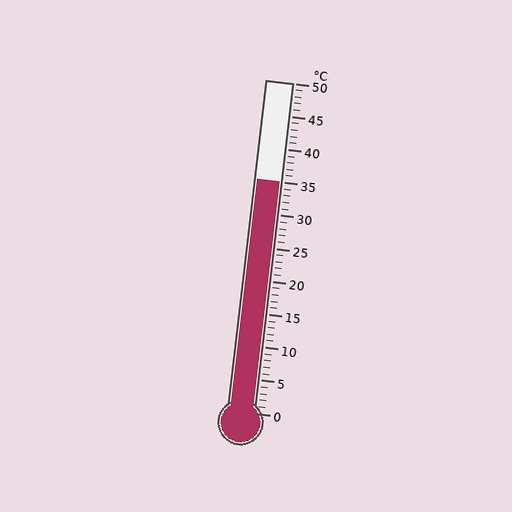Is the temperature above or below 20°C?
The temperature is above 20°C.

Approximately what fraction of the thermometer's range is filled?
The thermometer is filled to approximately 70% of its range.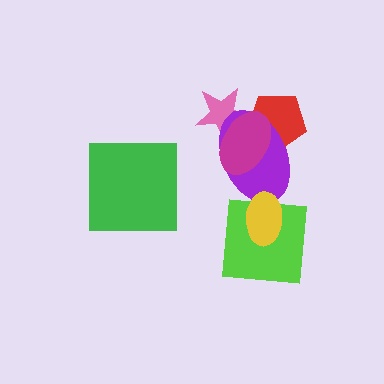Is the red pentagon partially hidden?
Yes, it is partially covered by another shape.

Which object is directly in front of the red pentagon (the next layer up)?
The pink star is directly in front of the red pentagon.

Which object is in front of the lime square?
The yellow ellipse is in front of the lime square.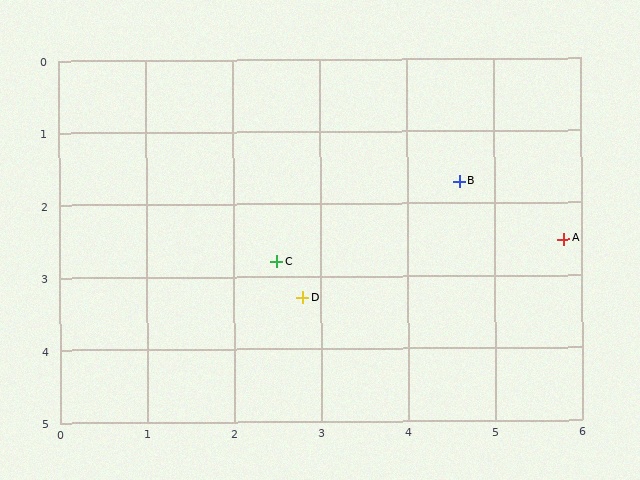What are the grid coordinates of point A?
Point A is at approximately (5.8, 2.5).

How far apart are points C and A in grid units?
Points C and A are about 3.3 grid units apart.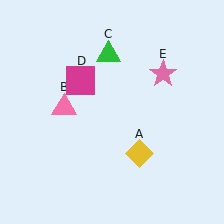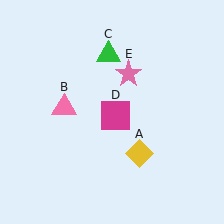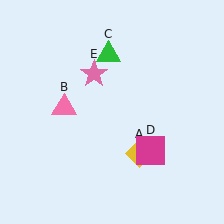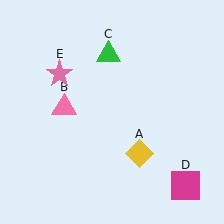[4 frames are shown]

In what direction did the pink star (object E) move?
The pink star (object E) moved left.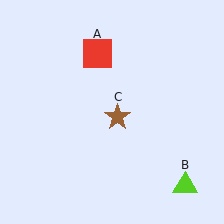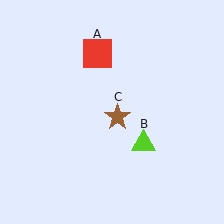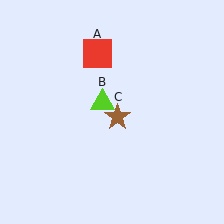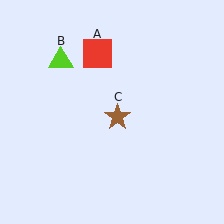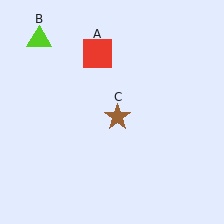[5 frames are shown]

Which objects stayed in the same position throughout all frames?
Red square (object A) and brown star (object C) remained stationary.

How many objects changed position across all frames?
1 object changed position: lime triangle (object B).